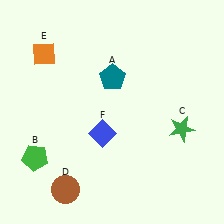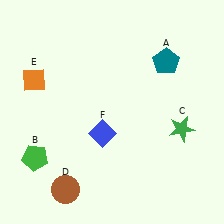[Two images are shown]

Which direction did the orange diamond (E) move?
The orange diamond (E) moved down.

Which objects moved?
The objects that moved are: the teal pentagon (A), the orange diamond (E).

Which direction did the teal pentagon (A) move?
The teal pentagon (A) moved right.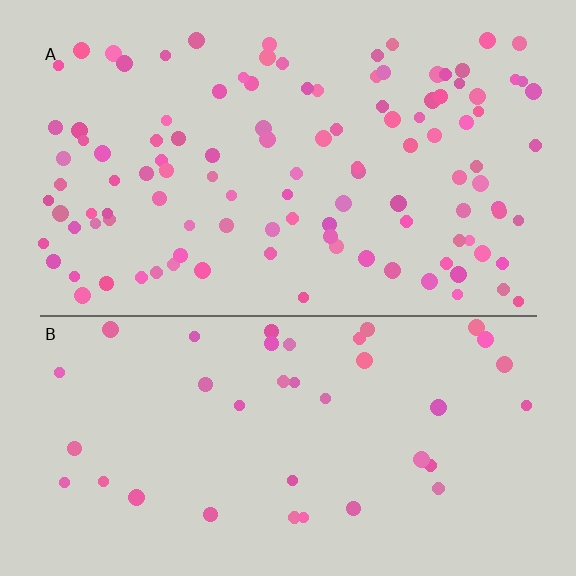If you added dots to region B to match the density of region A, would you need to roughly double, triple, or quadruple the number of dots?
Approximately triple.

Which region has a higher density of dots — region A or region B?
A (the top).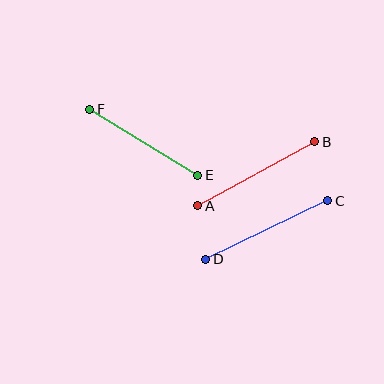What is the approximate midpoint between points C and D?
The midpoint is at approximately (267, 230) pixels.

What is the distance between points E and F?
The distance is approximately 127 pixels.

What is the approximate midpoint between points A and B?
The midpoint is at approximately (256, 174) pixels.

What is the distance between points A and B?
The distance is approximately 134 pixels.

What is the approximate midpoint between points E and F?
The midpoint is at approximately (144, 142) pixels.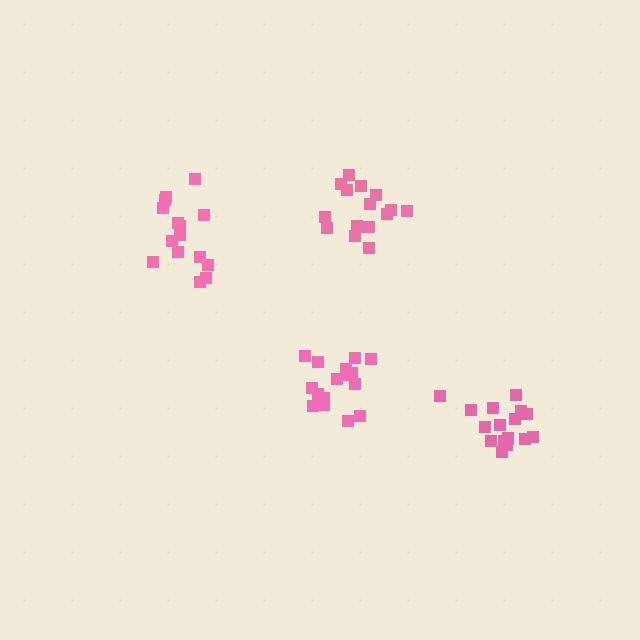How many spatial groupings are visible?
There are 4 spatial groupings.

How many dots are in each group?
Group 1: 15 dots, Group 2: 15 dots, Group 3: 16 dots, Group 4: 18 dots (64 total).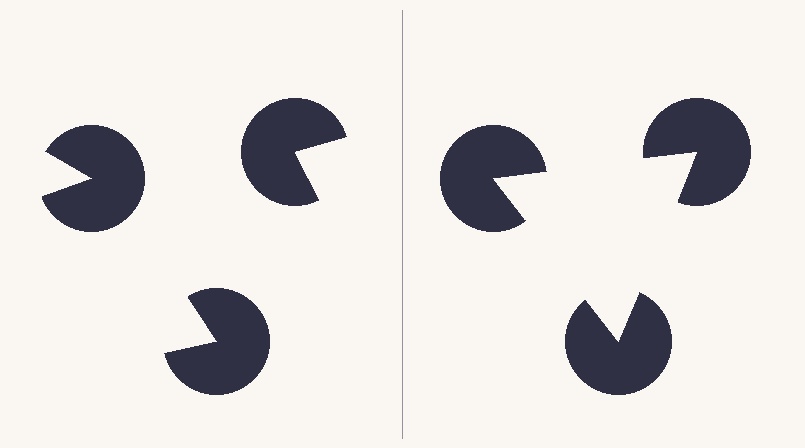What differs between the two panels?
The pac-man discs are positioned identically on both sides; only the wedge orientations differ. On the right they align to a triangle; on the left they are misaligned.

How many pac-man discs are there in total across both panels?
6 — 3 on each side.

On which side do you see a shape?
An illusory triangle appears on the right side. On the left side the wedge cuts are rotated, so no coherent shape forms.